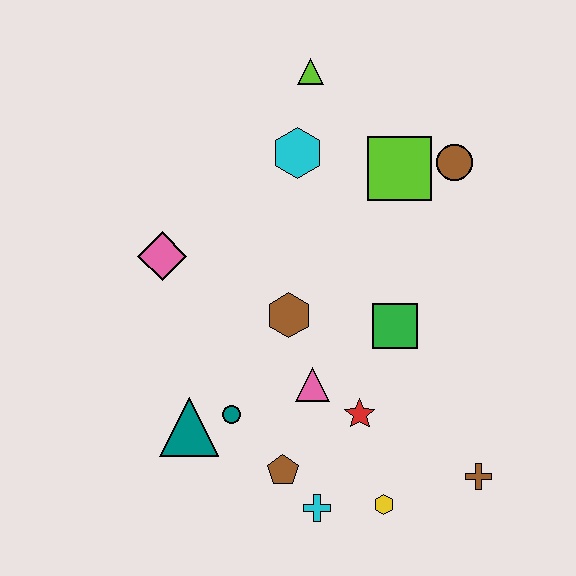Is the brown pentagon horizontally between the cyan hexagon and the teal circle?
Yes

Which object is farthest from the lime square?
The cyan cross is farthest from the lime square.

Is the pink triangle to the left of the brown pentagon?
No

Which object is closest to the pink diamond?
The brown hexagon is closest to the pink diamond.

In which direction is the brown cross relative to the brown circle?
The brown cross is below the brown circle.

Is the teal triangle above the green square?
No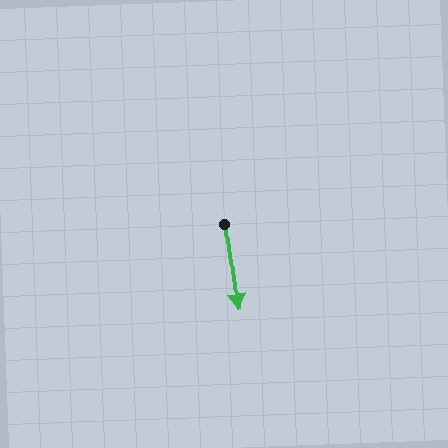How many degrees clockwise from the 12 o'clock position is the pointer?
Approximately 172 degrees.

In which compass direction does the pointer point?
South.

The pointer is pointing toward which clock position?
Roughly 6 o'clock.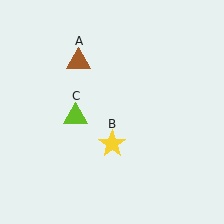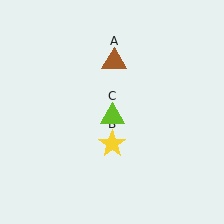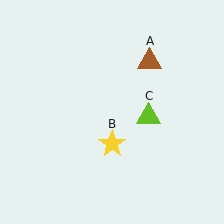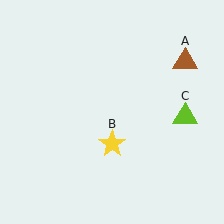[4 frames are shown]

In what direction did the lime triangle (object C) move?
The lime triangle (object C) moved right.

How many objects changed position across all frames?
2 objects changed position: brown triangle (object A), lime triangle (object C).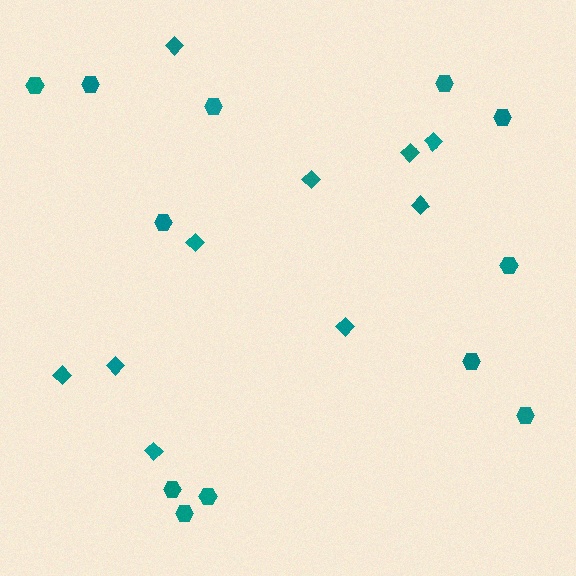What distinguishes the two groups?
There are 2 groups: one group of diamonds (10) and one group of hexagons (12).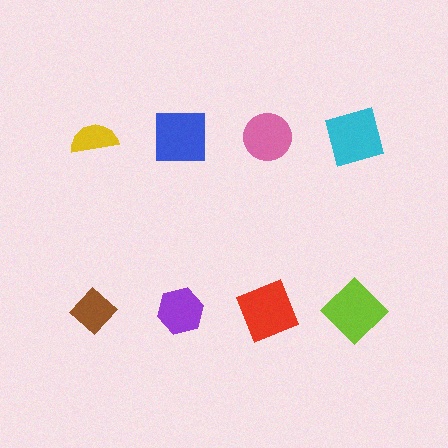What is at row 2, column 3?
A red square.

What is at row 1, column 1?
A yellow semicircle.